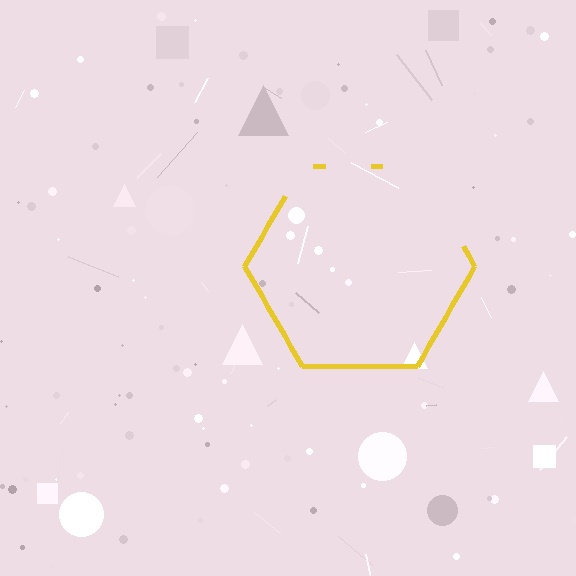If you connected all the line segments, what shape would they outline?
They would outline a hexagon.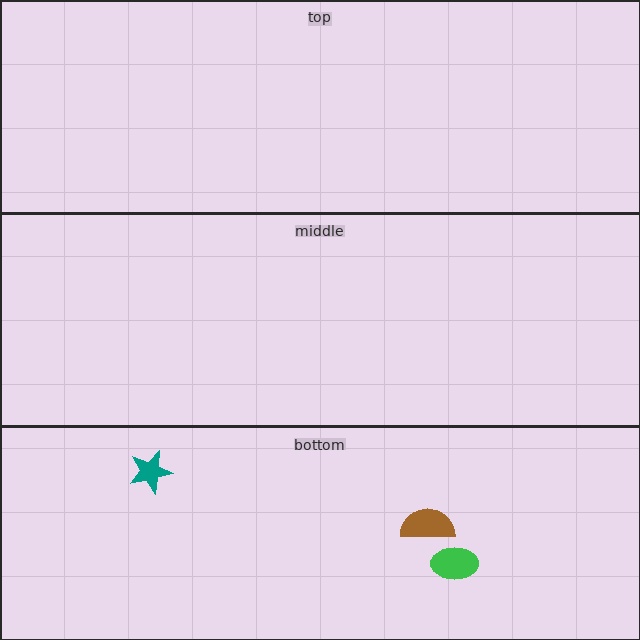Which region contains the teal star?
The bottom region.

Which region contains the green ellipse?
The bottom region.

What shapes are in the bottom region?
The brown semicircle, the teal star, the green ellipse.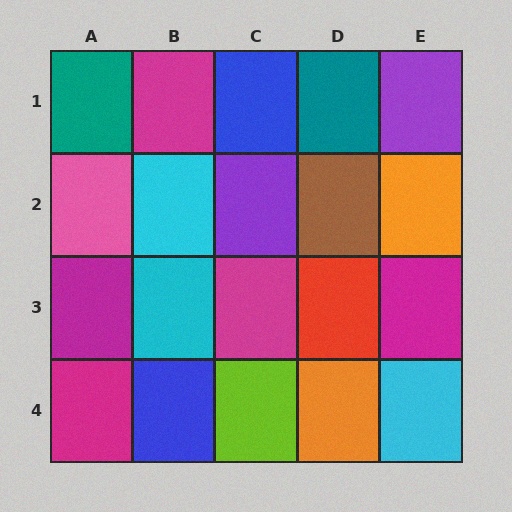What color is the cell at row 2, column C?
Purple.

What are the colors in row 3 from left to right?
Magenta, cyan, magenta, red, magenta.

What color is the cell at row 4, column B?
Blue.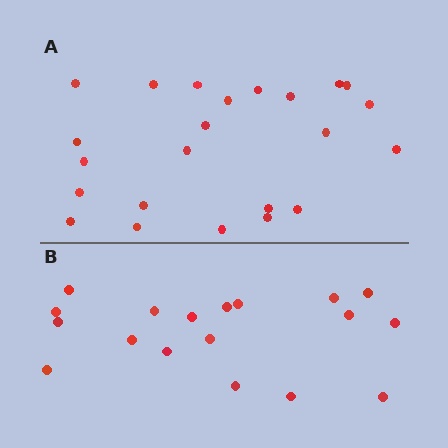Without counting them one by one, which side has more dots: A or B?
Region A (the top region) has more dots.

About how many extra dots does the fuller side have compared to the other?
Region A has about 5 more dots than region B.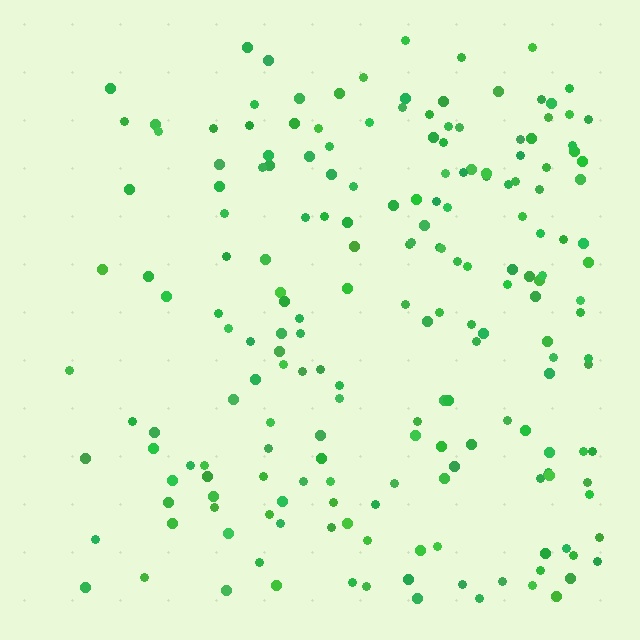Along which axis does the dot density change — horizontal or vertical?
Horizontal.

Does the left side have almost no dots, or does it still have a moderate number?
Still a moderate number, just noticeably fewer than the right.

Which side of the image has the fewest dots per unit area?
The left.